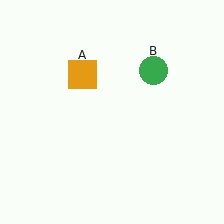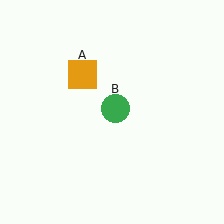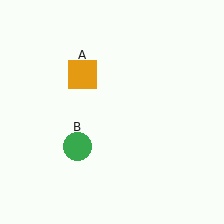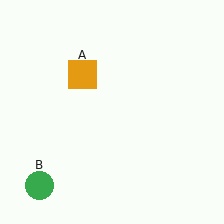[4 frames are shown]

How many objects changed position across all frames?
1 object changed position: green circle (object B).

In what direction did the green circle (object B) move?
The green circle (object B) moved down and to the left.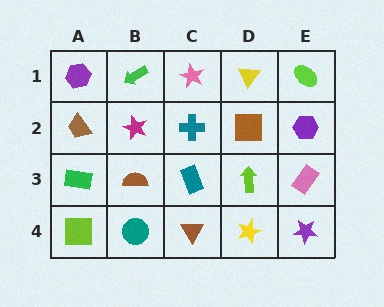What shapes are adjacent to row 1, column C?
A teal cross (row 2, column C), a green arrow (row 1, column B), a yellow triangle (row 1, column D).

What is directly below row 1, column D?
A brown square.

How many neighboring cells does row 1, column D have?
3.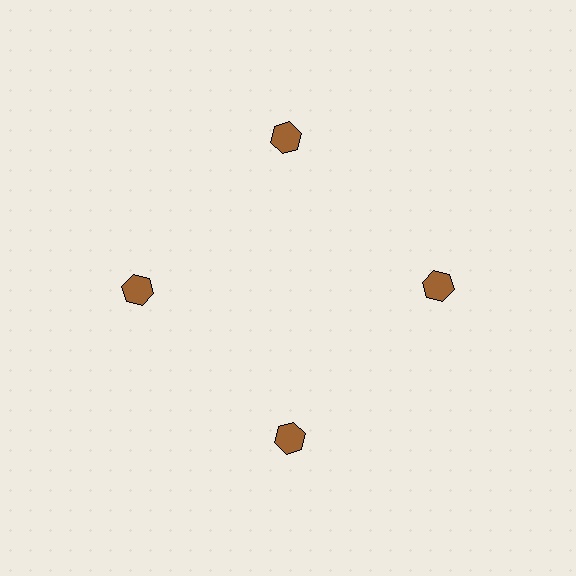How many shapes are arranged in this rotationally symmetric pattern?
There are 4 shapes, arranged in 4 groups of 1.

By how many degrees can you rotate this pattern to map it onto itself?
The pattern maps onto itself every 90 degrees of rotation.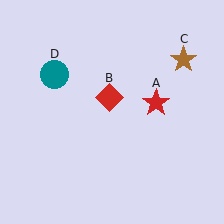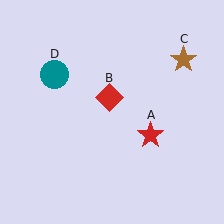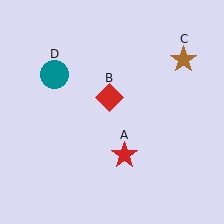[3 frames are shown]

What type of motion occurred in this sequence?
The red star (object A) rotated clockwise around the center of the scene.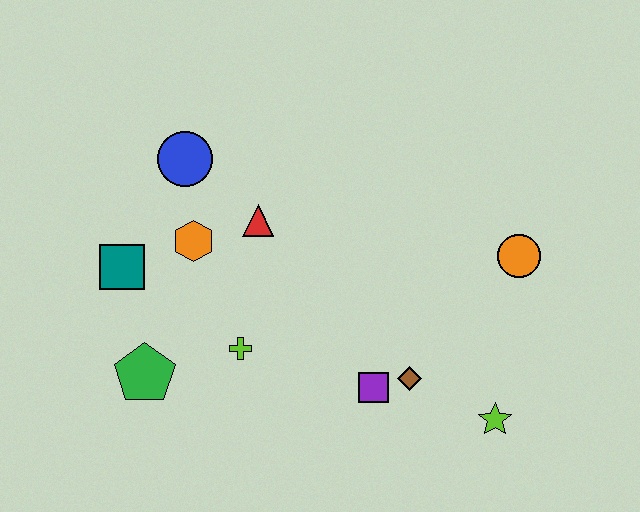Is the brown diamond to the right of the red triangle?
Yes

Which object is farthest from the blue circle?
The lime star is farthest from the blue circle.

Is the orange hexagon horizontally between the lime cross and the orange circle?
No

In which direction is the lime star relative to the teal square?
The lime star is to the right of the teal square.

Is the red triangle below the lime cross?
No